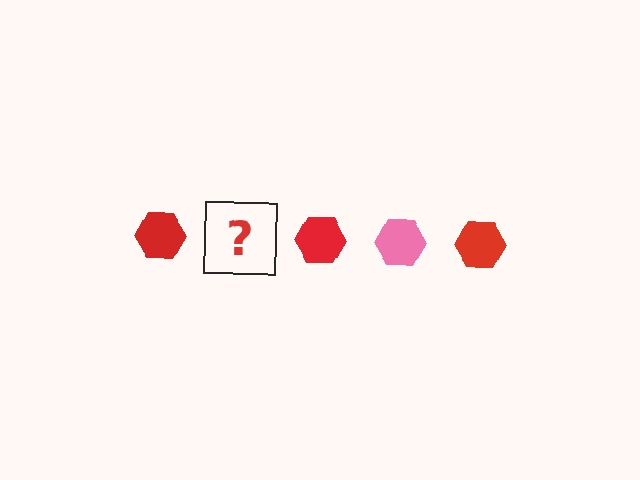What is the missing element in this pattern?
The missing element is a pink hexagon.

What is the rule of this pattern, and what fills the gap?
The rule is that the pattern cycles through red, pink hexagons. The gap should be filled with a pink hexagon.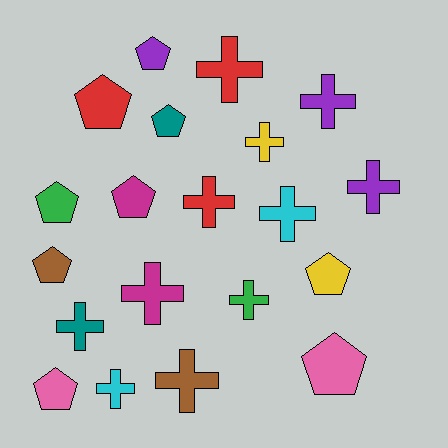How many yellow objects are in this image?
There are 2 yellow objects.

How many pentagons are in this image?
There are 9 pentagons.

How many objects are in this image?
There are 20 objects.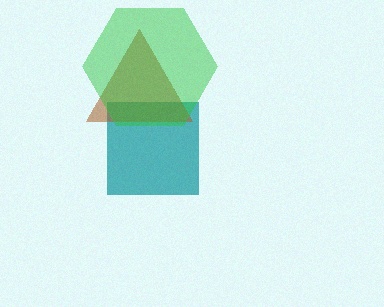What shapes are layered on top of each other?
The layered shapes are: a teal square, a brown triangle, a green hexagon.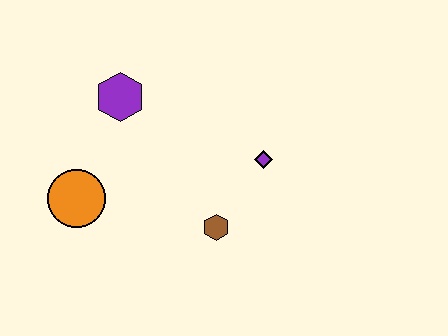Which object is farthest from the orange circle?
The purple diamond is farthest from the orange circle.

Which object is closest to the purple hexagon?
The orange circle is closest to the purple hexagon.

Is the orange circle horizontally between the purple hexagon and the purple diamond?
No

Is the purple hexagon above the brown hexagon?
Yes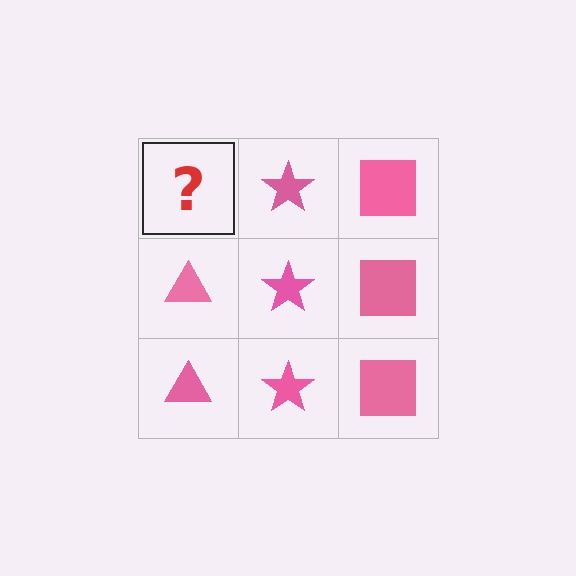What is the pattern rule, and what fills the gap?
The rule is that each column has a consistent shape. The gap should be filled with a pink triangle.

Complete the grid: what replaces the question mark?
The question mark should be replaced with a pink triangle.